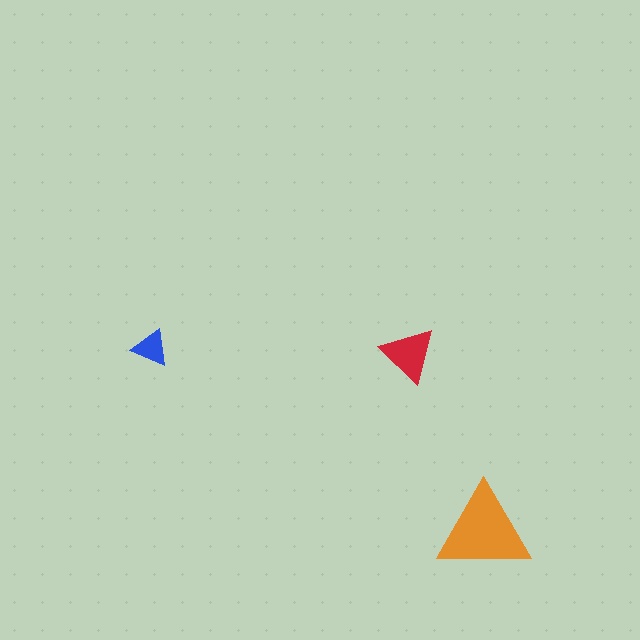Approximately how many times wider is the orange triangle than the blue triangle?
About 2.5 times wider.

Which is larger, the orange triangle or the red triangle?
The orange one.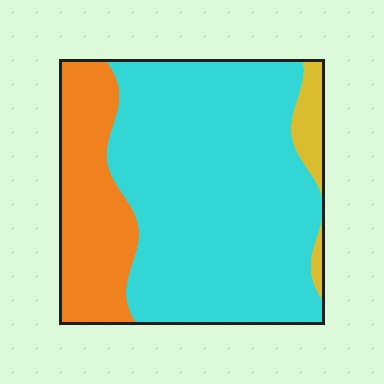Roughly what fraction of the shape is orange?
Orange takes up between a sixth and a third of the shape.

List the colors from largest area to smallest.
From largest to smallest: cyan, orange, yellow.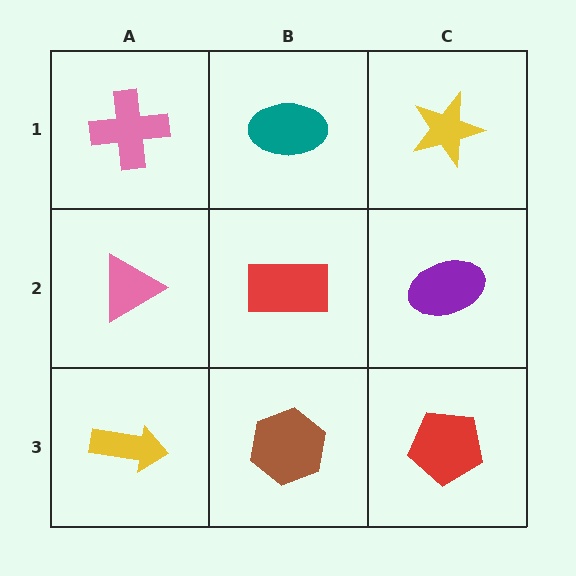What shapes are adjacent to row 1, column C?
A purple ellipse (row 2, column C), a teal ellipse (row 1, column B).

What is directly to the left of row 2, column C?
A red rectangle.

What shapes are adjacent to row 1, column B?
A red rectangle (row 2, column B), a pink cross (row 1, column A), a yellow star (row 1, column C).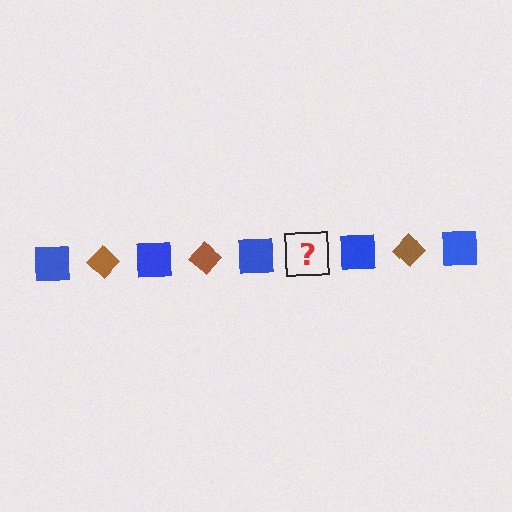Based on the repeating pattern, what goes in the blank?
The blank should be a brown diamond.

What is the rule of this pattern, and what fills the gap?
The rule is that the pattern alternates between blue square and brown diamond. The gap should be filled with a brown diamond.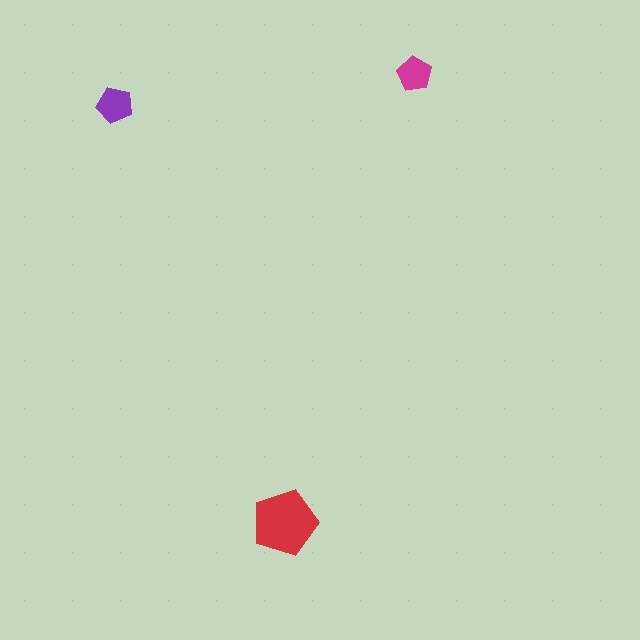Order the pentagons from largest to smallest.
the red one, the purple one, the magenta one.